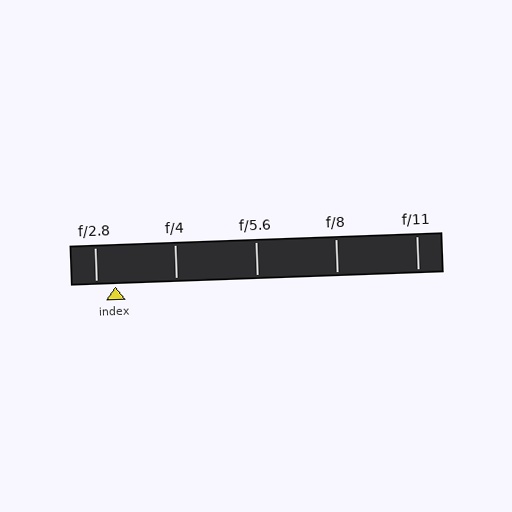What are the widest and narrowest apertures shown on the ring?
The widest aperture shown is f/2.8 and the narrowest is f/11.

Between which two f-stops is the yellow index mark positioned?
The index mark is between f/2.8 and f/4.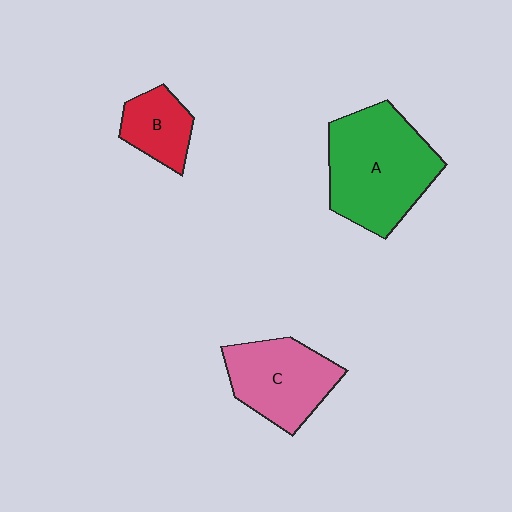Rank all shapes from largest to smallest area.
From largest to smallest: A (green), C (pink), B (red).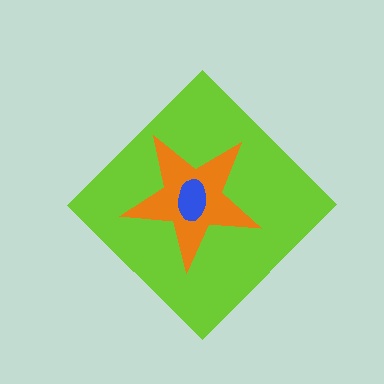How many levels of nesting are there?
3.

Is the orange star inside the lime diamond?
Yes.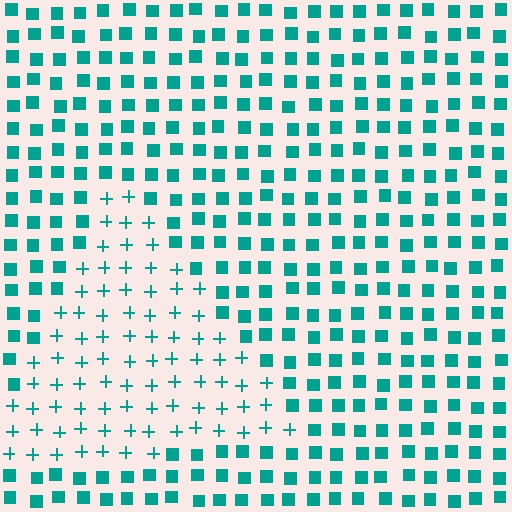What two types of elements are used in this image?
The image uses plus signs inside the triangle region and squares outside it.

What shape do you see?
I see a triangle.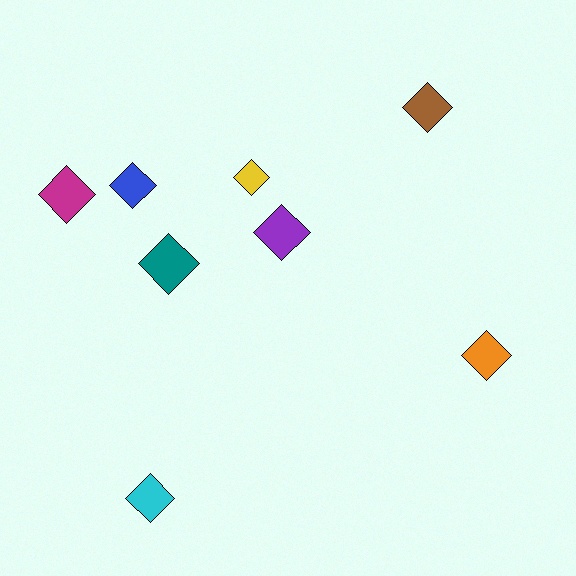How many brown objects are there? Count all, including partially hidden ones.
There is 1 brown object.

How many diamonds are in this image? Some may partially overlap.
There are 8 diamonds.